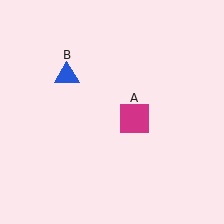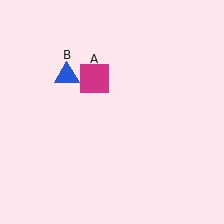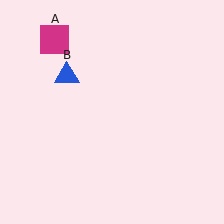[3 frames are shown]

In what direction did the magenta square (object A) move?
The magenta square (object A) moved up and to the left.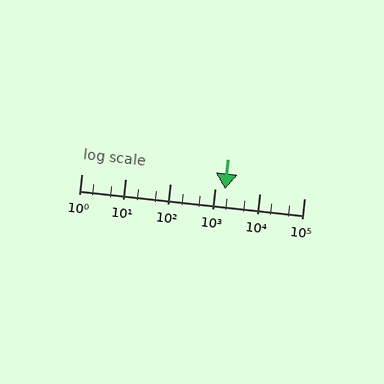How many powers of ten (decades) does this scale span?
The scale spans 5 decades, from 1 to 100000.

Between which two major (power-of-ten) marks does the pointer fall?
The pointer is between 1000 and 10000.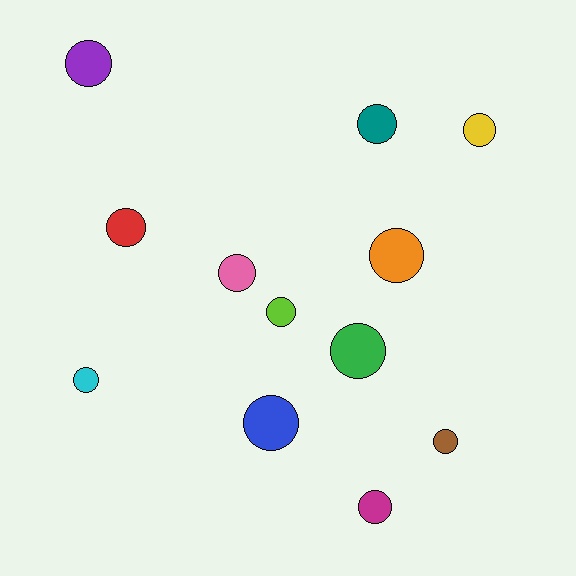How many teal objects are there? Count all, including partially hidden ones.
There is 1 teal object.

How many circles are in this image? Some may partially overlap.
There are 12 circles.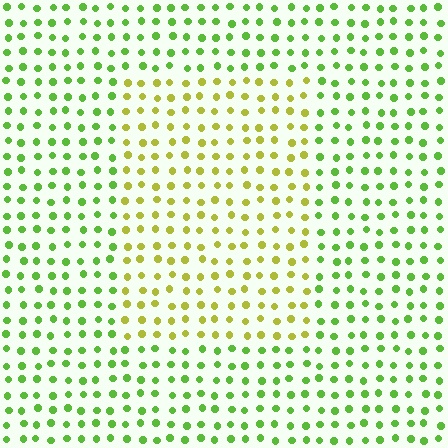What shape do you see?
I see a rectangle.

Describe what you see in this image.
The image is filled with small lime elements in a uniform arrangement. A rectangle-shaped region is visible where the elements are tinted to a slightly different hue, forming a subtle color boundary.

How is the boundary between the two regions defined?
The boundary is defined purely by a slight shift in hue (about 39 degrees). Spacing, size, and orientation are identical on both sides.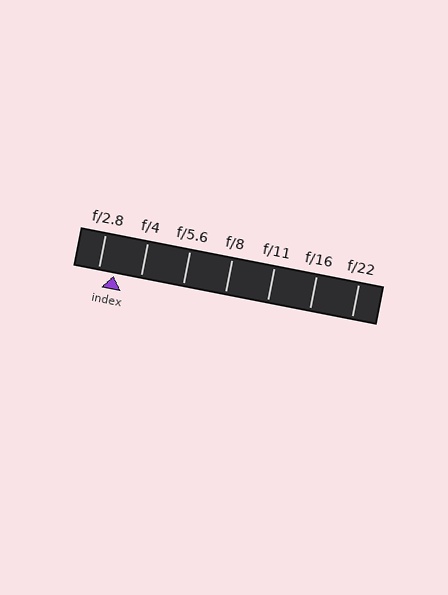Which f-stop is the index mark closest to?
The index mark is closest to f/2.8.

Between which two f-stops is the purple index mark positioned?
The index mark is between f/2.8 and f/4.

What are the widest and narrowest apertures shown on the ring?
The widest aperture shown is f/2.8 and the narrowest is f/22.